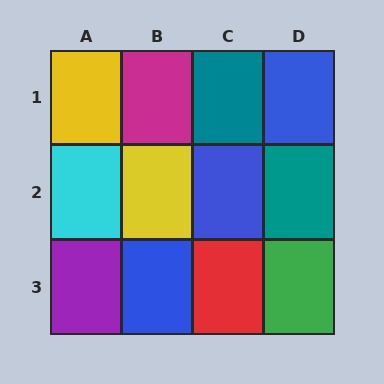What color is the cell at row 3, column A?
Purple.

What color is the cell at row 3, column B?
Blue.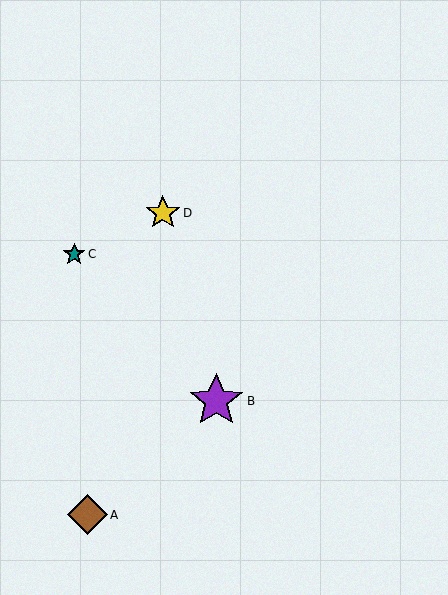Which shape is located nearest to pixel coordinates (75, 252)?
The teal star (labeled C) at (74, 254) is nearest to that location.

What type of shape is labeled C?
Shape C is a teal star.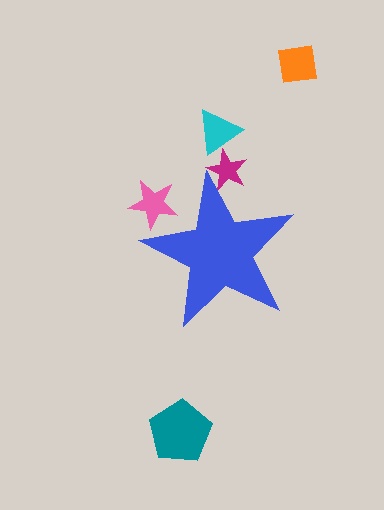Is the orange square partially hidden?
No, the orange square is fully visible.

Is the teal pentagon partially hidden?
No, the teal pentagon is fully visible.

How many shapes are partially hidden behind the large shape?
2 shapes are partially hidden.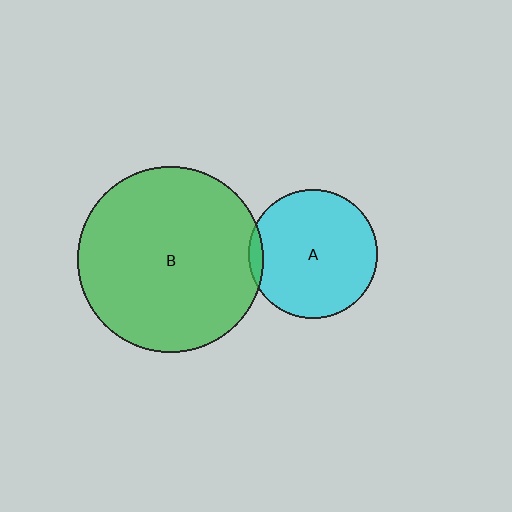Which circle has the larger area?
Circle B (green).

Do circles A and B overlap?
Yes.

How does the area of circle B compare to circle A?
Approximately 2.1 times.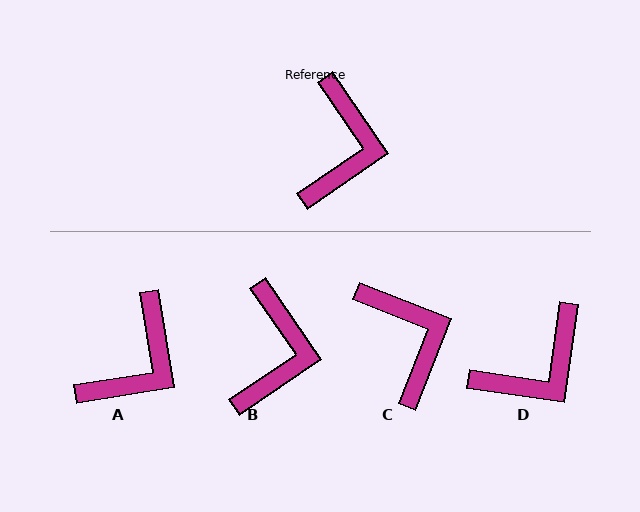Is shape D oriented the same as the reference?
No, it is off by about 42 degrees.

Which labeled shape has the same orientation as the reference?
B.